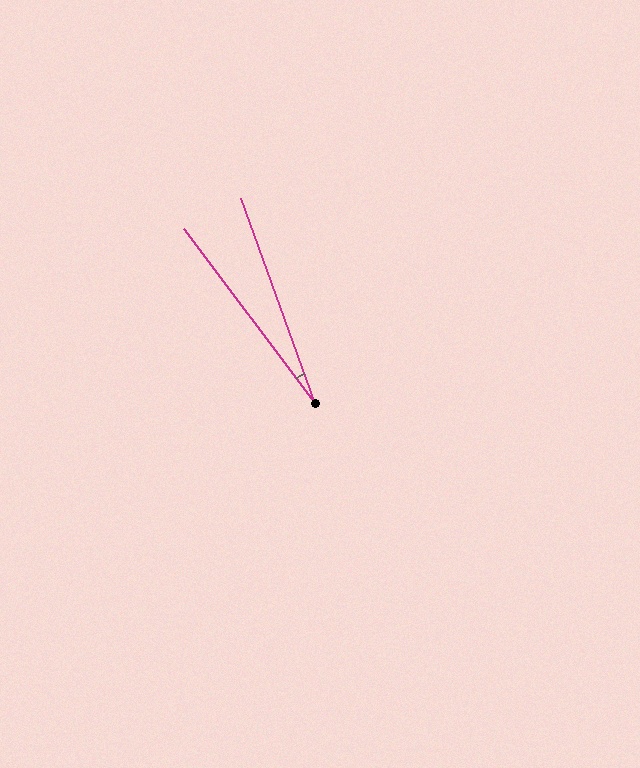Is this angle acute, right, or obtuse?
It is acute.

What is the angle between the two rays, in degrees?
Approximately 17 degrees.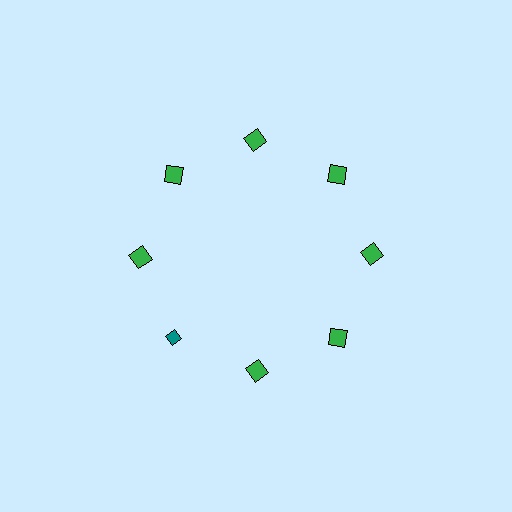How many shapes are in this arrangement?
There are 8 shapes arranged in a ring pattern.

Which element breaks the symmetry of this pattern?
The teal diamond at roughly the 8 o'clock position breaks the symmetry. All other shapes are green squares.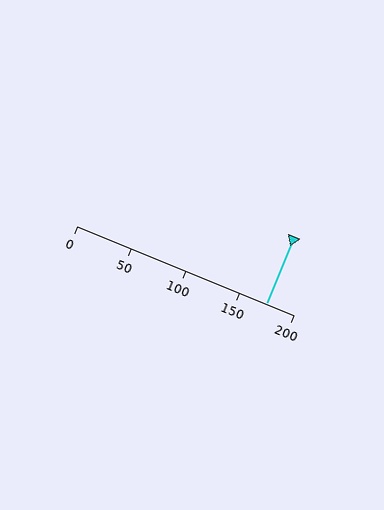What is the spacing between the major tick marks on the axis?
The major ticks are spaced 50 apart.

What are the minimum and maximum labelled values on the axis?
The axis runs from 0 to 200.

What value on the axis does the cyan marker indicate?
The marker indicates approximately 175.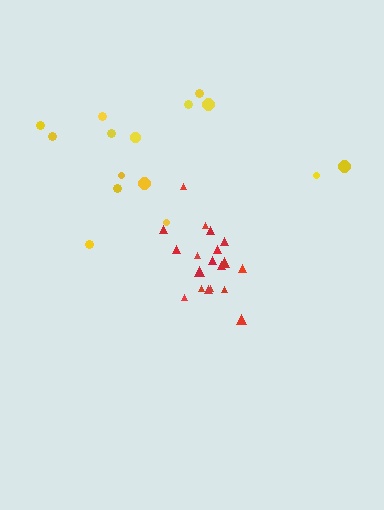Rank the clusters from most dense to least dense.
red, yellow.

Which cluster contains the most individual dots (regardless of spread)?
Red (19).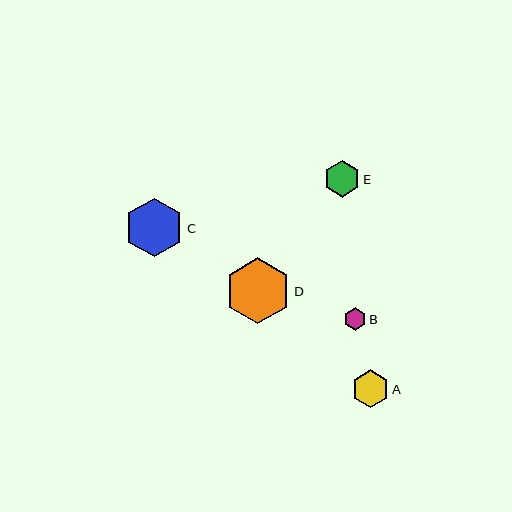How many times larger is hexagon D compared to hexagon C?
Hexagon D is approximately 1.1 times the size of hexagon C.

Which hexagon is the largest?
Hexagon D is the largest with a size of approximately 66 pixels.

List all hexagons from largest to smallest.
From largest to smallest: D, C, A, E, B.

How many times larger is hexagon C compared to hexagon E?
Hexagon C is approximately 1.6 times the size of hexagon E.